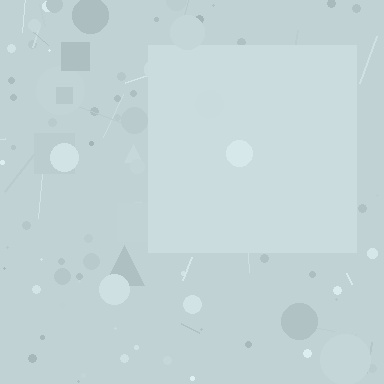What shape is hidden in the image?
A square is hidden in the image.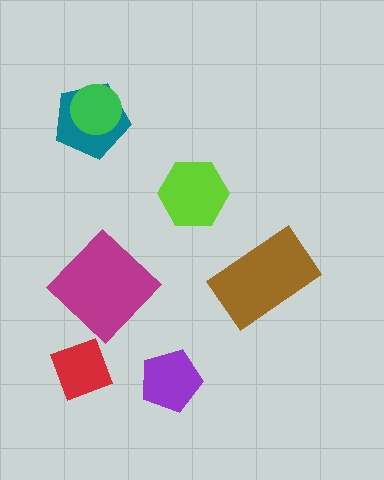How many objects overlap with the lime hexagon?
0 objects overlap with the lime hexagon.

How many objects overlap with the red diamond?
0 objects overlap with the red diamond.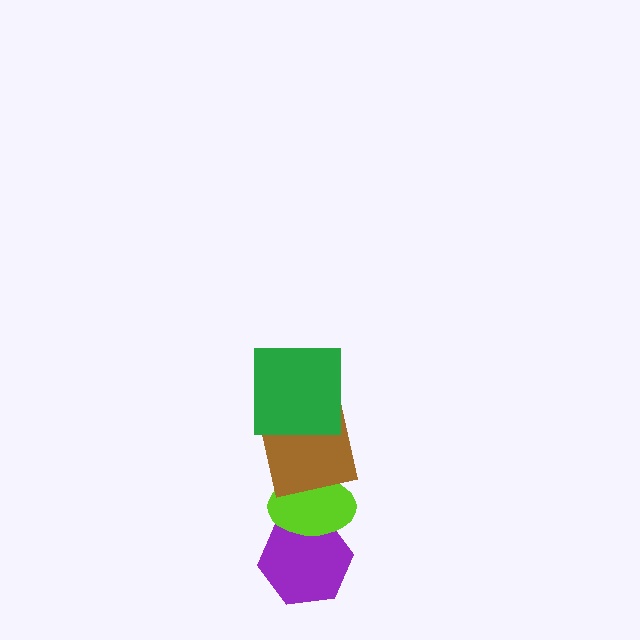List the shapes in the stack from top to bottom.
From top to bottom: the green square, the brown square, the lime ellipse, the purple hexagon.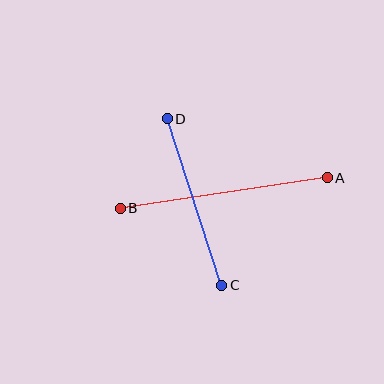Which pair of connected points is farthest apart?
Points A and B are farthest apart.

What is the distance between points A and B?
The distance is approximately 209 pixels.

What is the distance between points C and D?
The distance is approximately 175 pixels.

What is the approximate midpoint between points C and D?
The midpoint is at approximately (195, 202) pixels.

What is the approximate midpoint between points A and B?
The midpoint is at approximately (224, 193) pixels.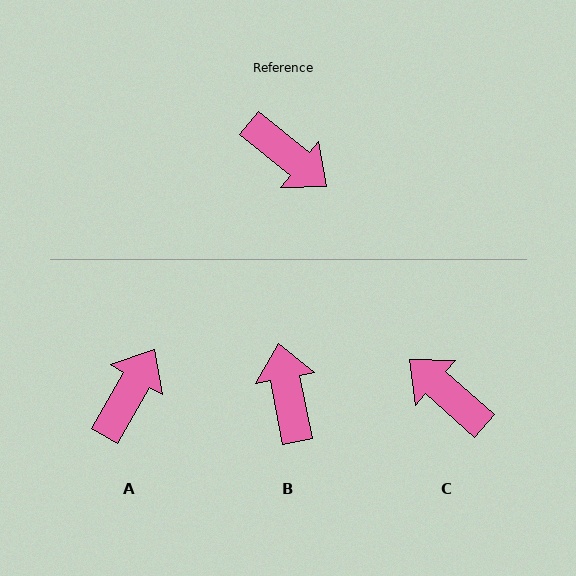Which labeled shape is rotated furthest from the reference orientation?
C, about 178 degrees away.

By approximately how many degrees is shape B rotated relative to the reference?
Approximately 140 degrees counter-clockwise.